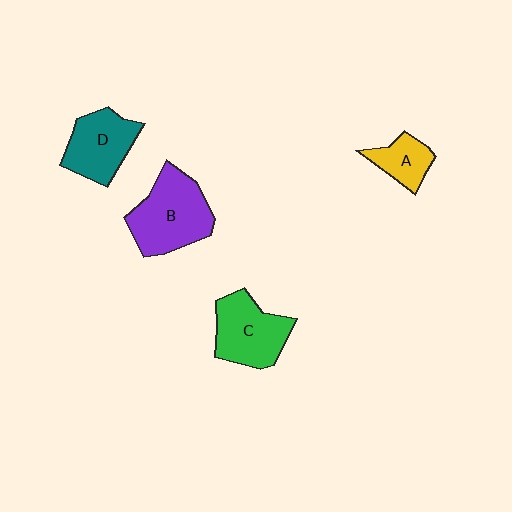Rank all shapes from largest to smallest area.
From largest to smallest: B (purple), C (green), D (teal), A (yellow).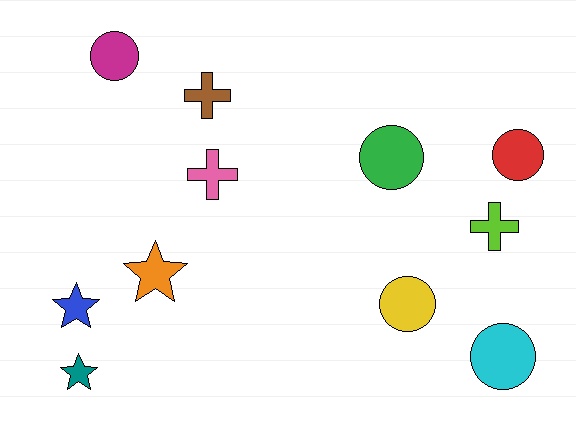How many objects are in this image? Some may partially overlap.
There are 11 objects.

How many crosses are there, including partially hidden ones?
There are 3 crosses.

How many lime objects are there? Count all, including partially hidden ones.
There is 1 lime object.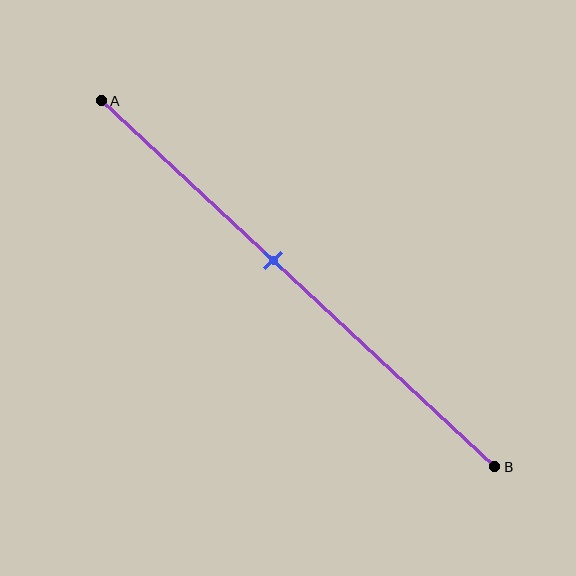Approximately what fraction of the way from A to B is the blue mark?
The blue mark is approximately 45% of the way from A to B.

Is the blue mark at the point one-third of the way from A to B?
No, the mark is at about 45% from A, not at the 33% one-third point.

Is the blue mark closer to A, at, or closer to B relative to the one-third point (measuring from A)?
The blue mark is closer to point B than the one-third point of segment AB.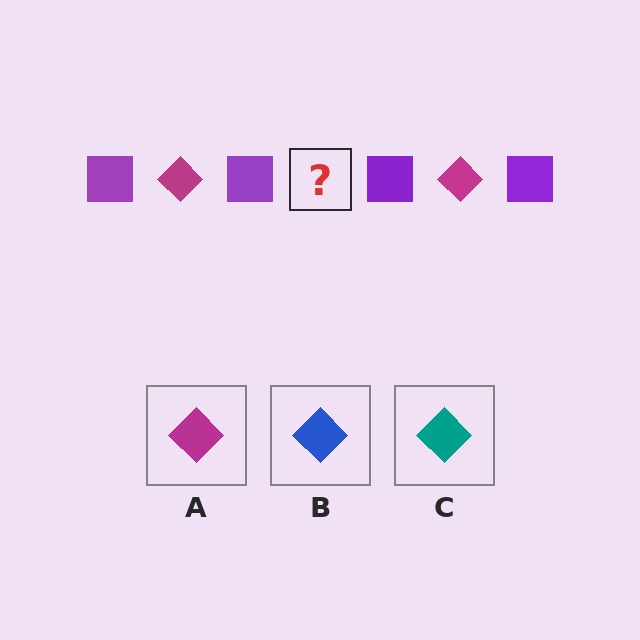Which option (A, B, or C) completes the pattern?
A.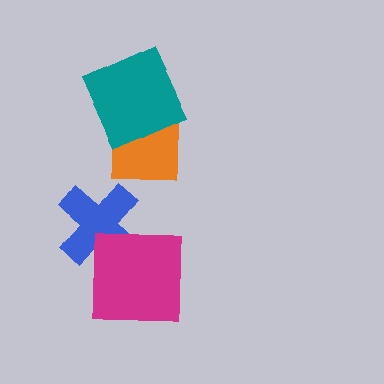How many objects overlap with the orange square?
1 object overlaps with the orange square.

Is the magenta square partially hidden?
No, no other shape covers it.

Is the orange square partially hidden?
Yes, it is partially covered by another shape.